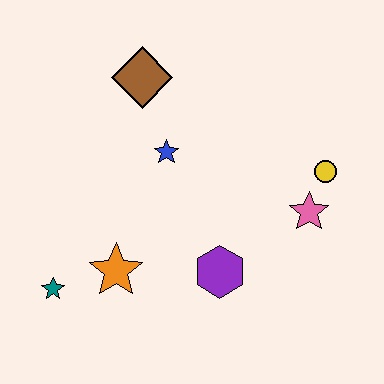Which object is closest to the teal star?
The orange star is closest to the teal star.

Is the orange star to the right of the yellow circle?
No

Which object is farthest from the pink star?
The teal star is farthest from the pink star.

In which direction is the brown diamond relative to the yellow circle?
The brown diamond is to the left of the yellow circle.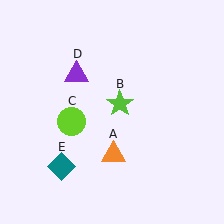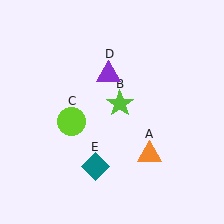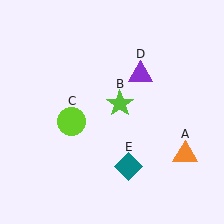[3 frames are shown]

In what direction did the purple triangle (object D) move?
The purple triangle (object D) moved right.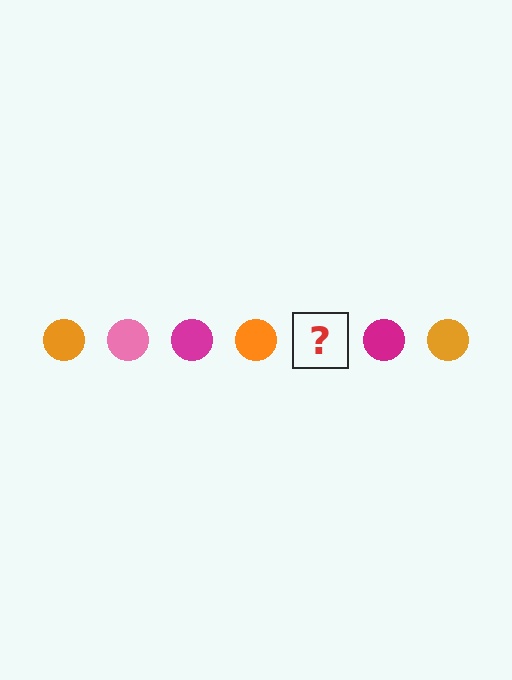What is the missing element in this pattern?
The missing element is a pink circle.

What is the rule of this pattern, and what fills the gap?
The rule is that the pattern cycles through orange, pink, magenta circles. The gap should be filled with a pink circle.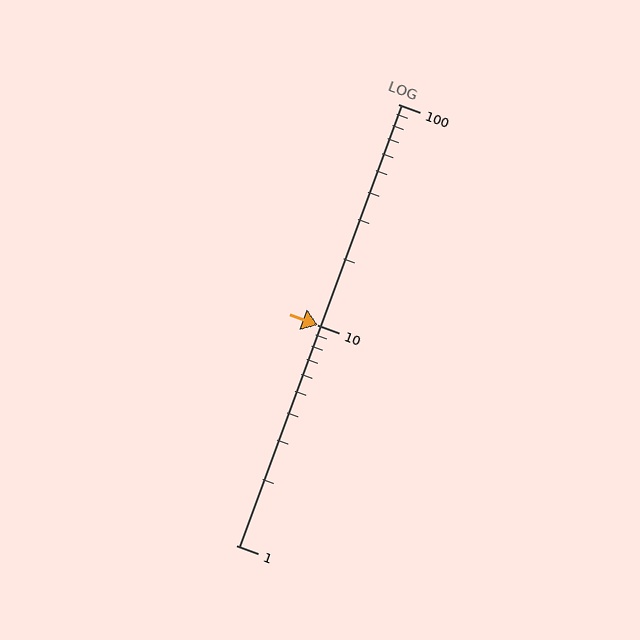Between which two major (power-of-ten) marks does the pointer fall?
The pointer is between 10 and 100.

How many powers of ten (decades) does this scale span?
The scale spans 2 decades, from 1 to 100.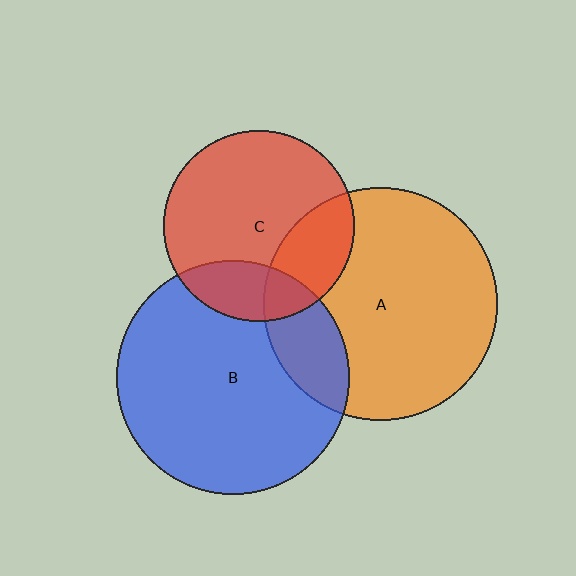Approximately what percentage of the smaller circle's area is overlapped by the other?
Approximately 25%.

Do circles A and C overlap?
Yes.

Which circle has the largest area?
Circle B (blue).